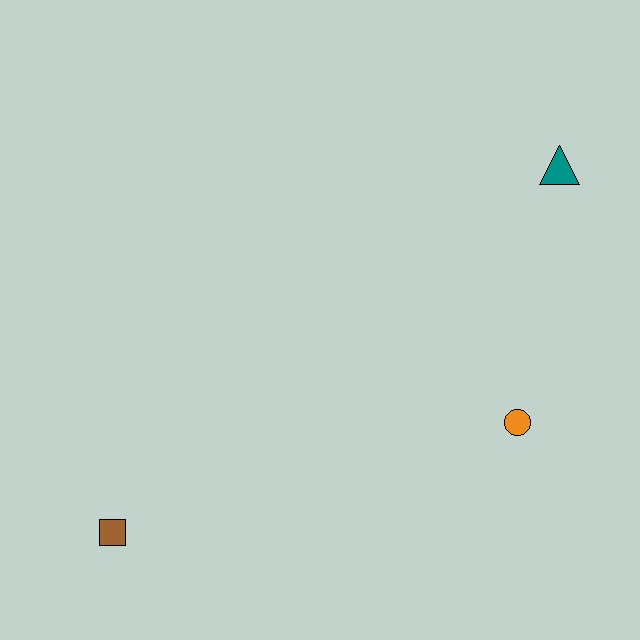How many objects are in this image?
There are 3 objects.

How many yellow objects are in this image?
There are no yellow objects.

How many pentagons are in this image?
There are no pentagons.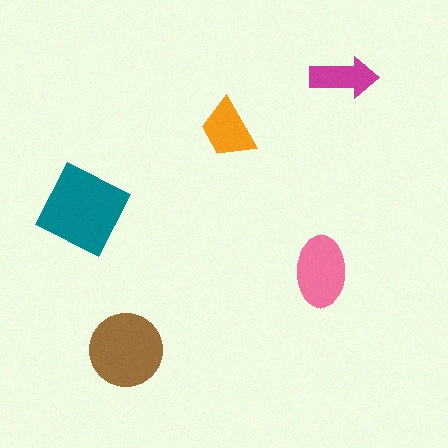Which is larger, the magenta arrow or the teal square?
The teal square.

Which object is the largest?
The teal square.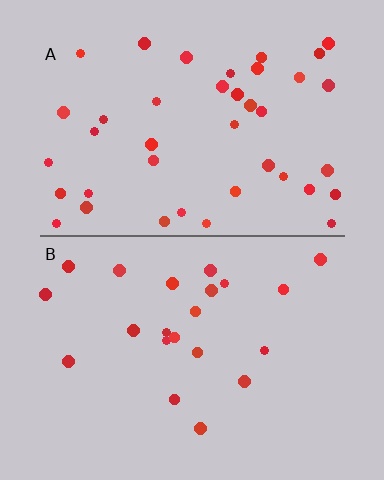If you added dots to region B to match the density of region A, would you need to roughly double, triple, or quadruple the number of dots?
Approximately double.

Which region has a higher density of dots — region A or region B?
A (the top).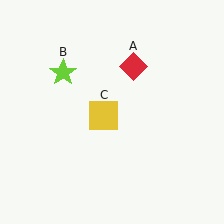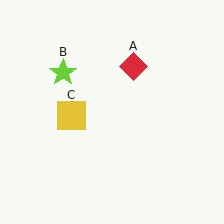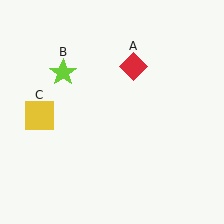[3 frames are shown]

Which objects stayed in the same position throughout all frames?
Red diamond (object A) and lime star (object B) remained stationary.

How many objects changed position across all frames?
1 object changed position: yellow square (object C).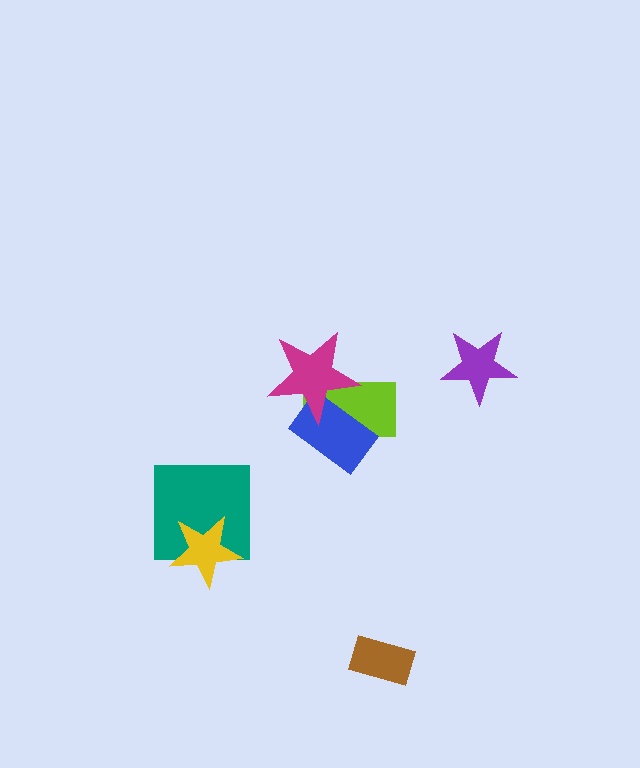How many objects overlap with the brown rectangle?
0 objects overlap with the brown rectangle.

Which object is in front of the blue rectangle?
The magenta star is in front of the blue rectangle.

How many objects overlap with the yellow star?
1 object overlaps with the yellow star.